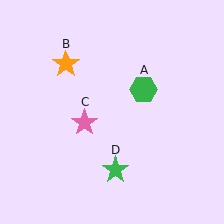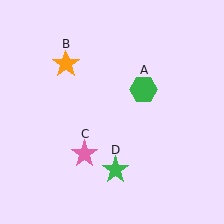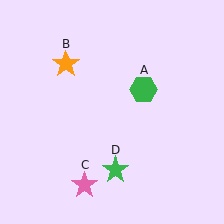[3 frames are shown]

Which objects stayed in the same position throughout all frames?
Green hexagon (object A) and orange star (object B) and green star (object D) remained stationary.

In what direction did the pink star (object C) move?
The pink star (object C) moved down.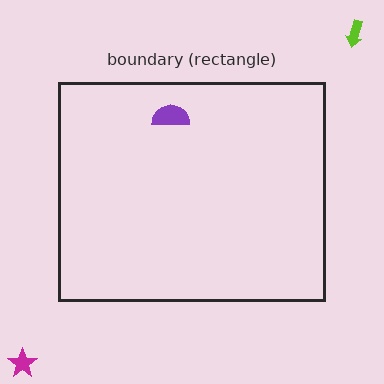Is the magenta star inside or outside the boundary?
Outside.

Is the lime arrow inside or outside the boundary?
Outside.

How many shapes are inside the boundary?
1 inside, 2 outside.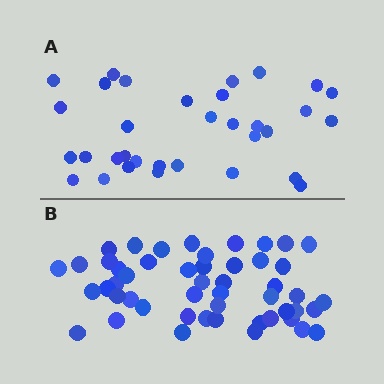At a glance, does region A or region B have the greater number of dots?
Region B (the bottom region) has more dots.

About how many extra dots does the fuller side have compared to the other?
Region B has approximately 15 more dots than region A.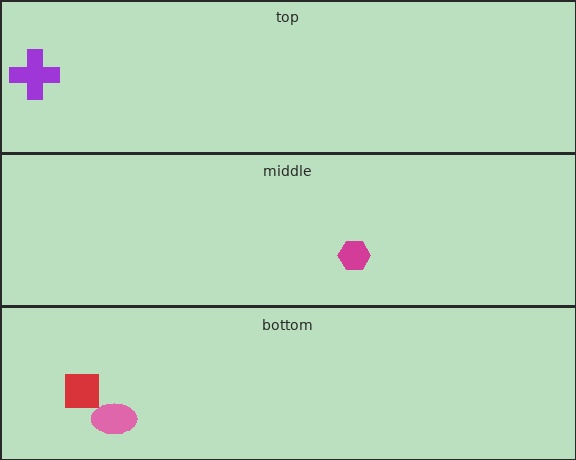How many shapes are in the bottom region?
2.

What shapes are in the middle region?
The magenta hexagon.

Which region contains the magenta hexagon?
The middle region.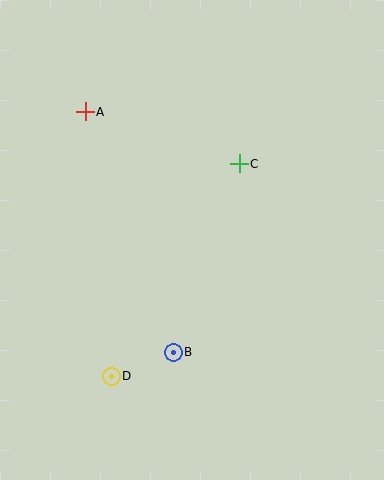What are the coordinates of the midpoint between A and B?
The midpoint between A and B is at (129, 232).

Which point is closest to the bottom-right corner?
Point B is closest to the bottom-right corner.